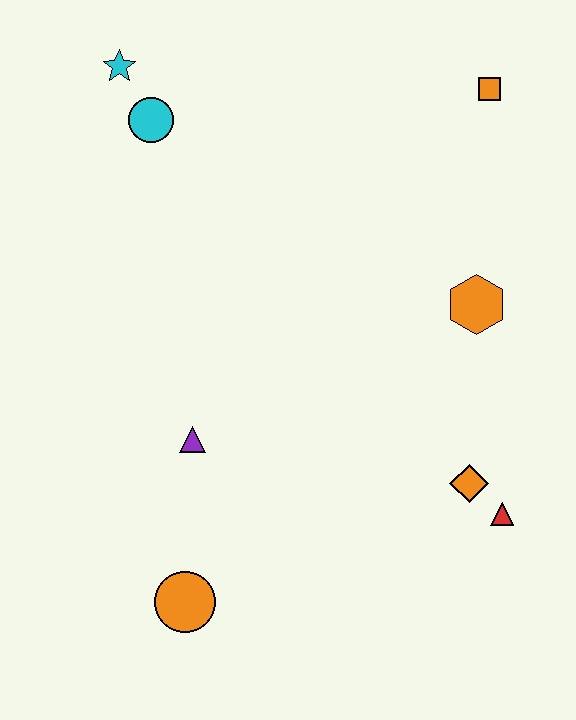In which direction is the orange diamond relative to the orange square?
The orange diamond is below the orange square.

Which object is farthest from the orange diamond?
The cyan star is farthest from the orange diamond.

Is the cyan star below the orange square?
No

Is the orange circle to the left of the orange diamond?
Yes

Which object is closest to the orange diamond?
The red triangle is closest to the orange diamond.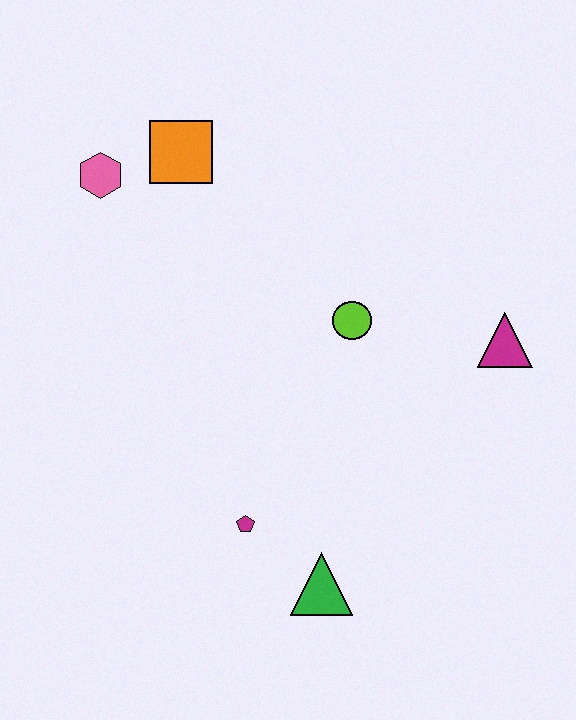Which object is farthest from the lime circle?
The pink hexagon is farthest from the lime circle.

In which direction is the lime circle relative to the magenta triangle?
The lime circle is to the left of the magenta triangle.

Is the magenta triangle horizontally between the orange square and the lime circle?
No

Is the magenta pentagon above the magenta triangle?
No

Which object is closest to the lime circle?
The magenta triangle is closest to the lime circle.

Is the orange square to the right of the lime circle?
No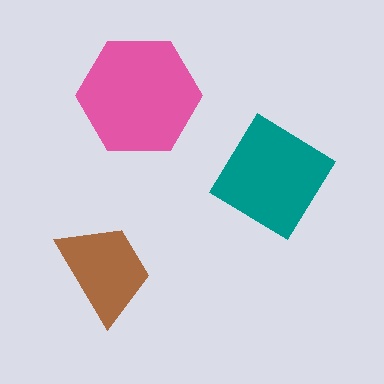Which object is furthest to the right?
The teal diamond is rightmost.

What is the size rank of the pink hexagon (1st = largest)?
1st.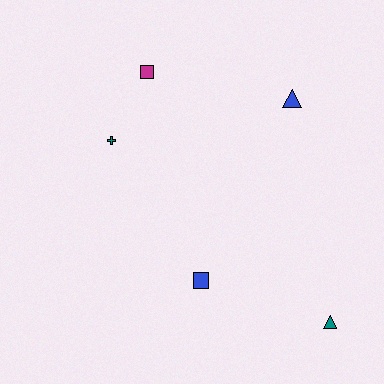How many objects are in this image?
There are 5 objects.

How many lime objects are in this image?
There are no lime objects.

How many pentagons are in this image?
There are no pentagons.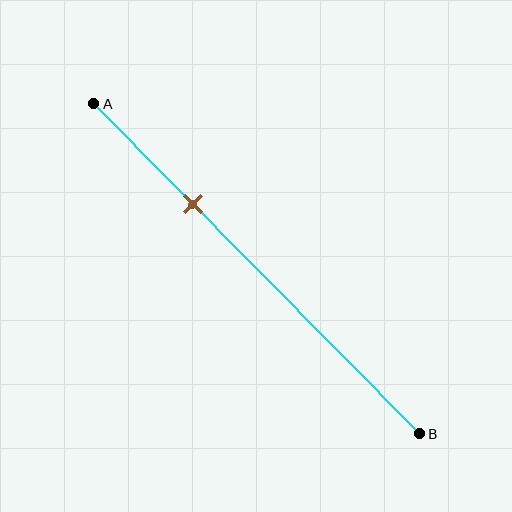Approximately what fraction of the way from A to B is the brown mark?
The brown mark is approximately 30% of the way from A to B.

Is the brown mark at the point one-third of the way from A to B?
Yes, the mark is approximately at the one-third point.